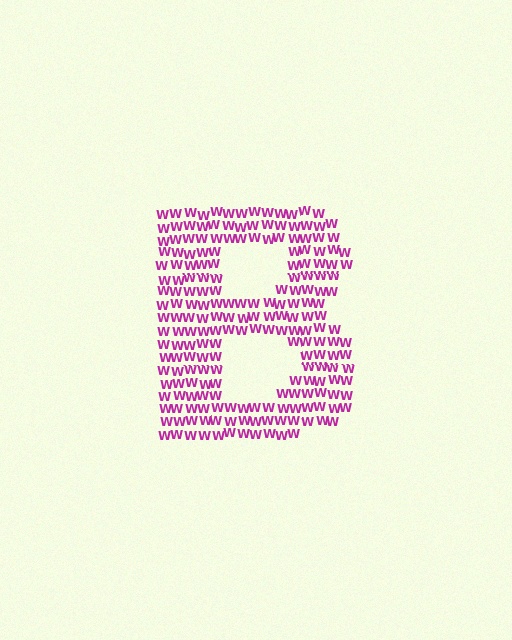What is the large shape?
The large shape is the letter B.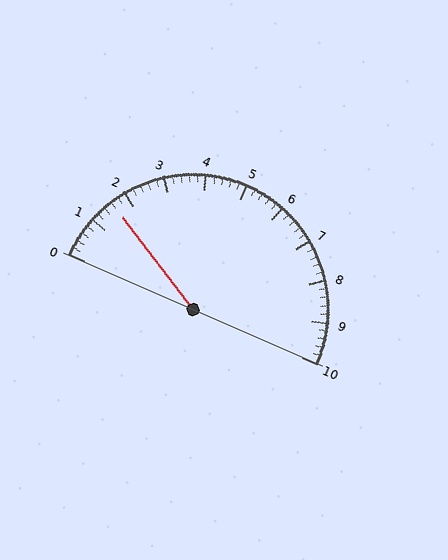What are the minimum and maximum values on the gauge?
The gauge ranges from 0 to 10.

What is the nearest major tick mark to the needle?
The nearest major tick mark is 2.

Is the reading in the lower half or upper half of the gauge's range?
The reading is in the lower half of the range (0 to 10).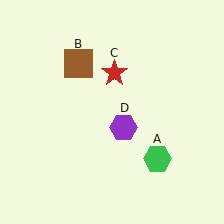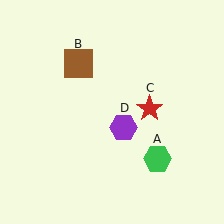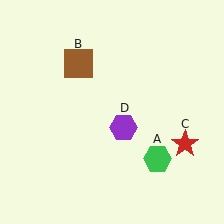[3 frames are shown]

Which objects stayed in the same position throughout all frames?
Green hexagon (object A) and brown square (object B) and purple hexagon (object D) remained stationary.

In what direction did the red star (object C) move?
The red star (object C) moved down and to the right.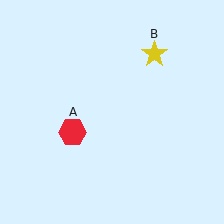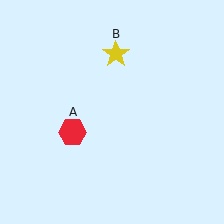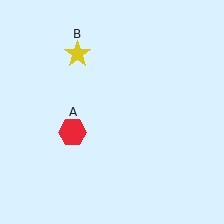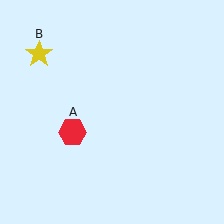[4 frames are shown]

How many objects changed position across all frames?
1 object changed position: yellow star (object B).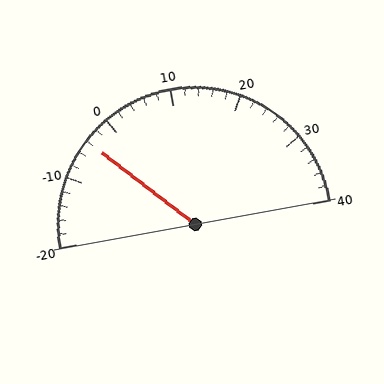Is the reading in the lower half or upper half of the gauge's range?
The reading is in the lower half of the range (-20 to 40).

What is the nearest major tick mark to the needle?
The nearest major tick mark is 0.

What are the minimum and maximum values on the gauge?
The gauge ranges from -20 to 40.